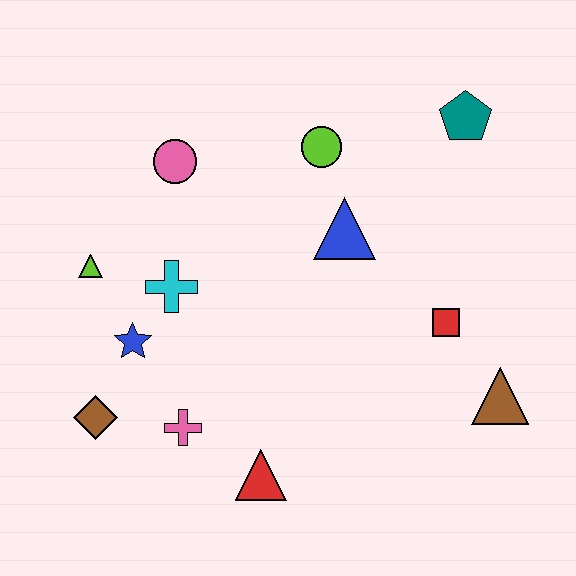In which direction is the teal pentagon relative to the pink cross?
The teal pentagon is above the pink cross.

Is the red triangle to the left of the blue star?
No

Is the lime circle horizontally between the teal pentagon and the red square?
No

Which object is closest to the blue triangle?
The lime circle is closest to the blue triangle.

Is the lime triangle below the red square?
No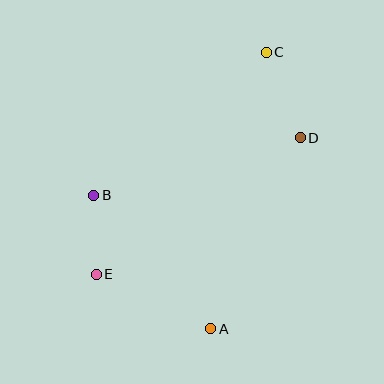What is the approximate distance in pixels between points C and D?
The distance between C and D is approximately 92 pixels.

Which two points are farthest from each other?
Points A and C are farthest from each other.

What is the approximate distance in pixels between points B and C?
The distance between B and C is approximately 224 pixels.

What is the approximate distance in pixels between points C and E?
The distance between C and E is approximately 280 pixels.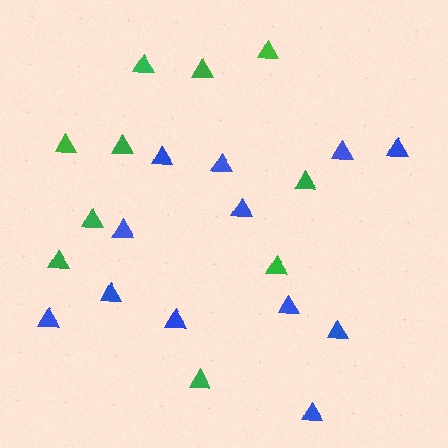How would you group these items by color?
There are 2 groups: one group of green triangles (10) and one group of blue triangles (12).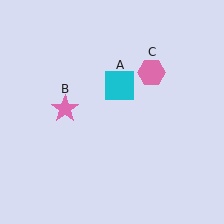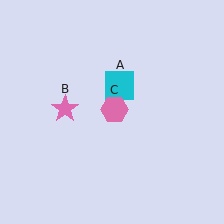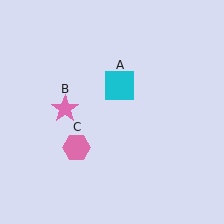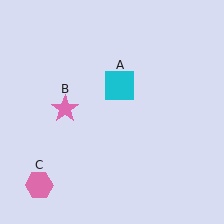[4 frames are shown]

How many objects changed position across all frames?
1 object changed position: pink hexagon (object C).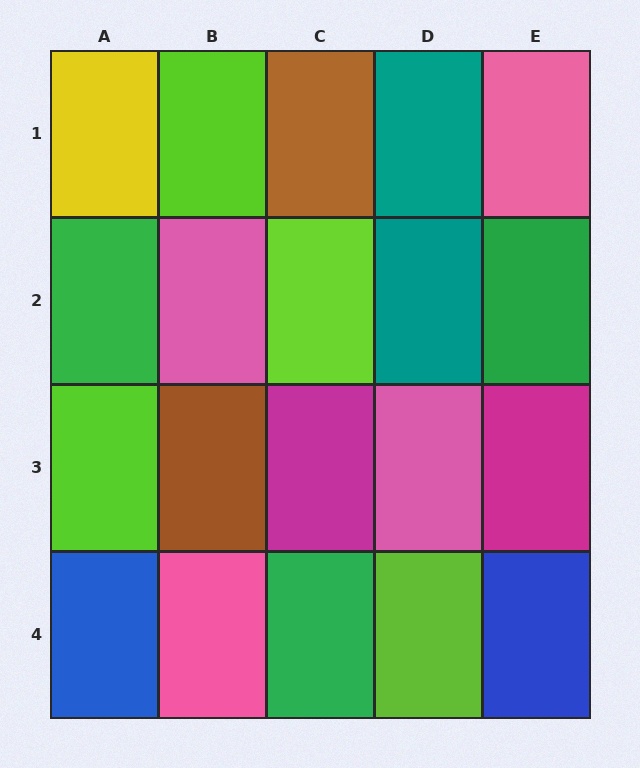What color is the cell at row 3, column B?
Brown.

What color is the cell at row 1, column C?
Brown.